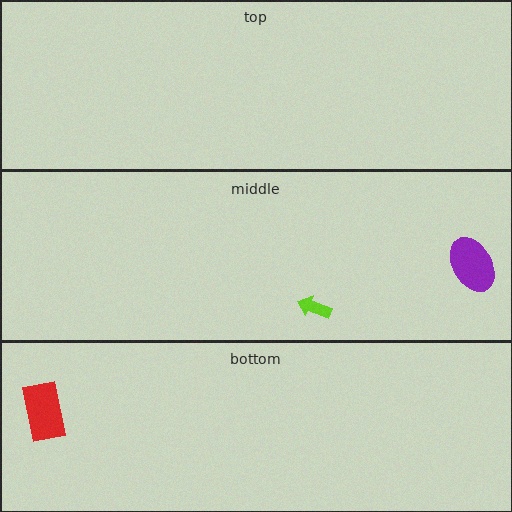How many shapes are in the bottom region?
1.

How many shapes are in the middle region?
2.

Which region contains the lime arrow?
The middle region.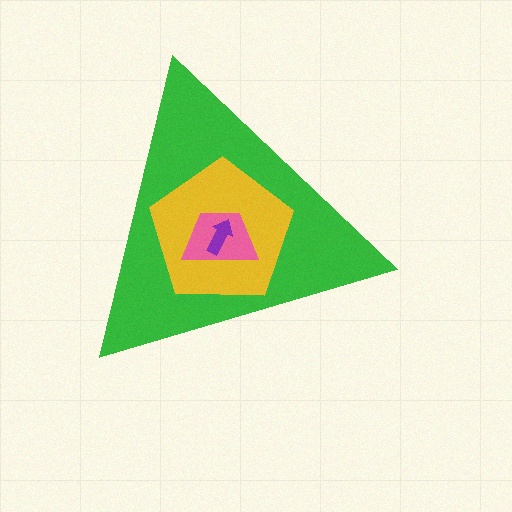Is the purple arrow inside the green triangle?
Yes.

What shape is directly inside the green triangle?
The yellow pentagon.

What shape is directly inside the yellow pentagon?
The pink trapezoid.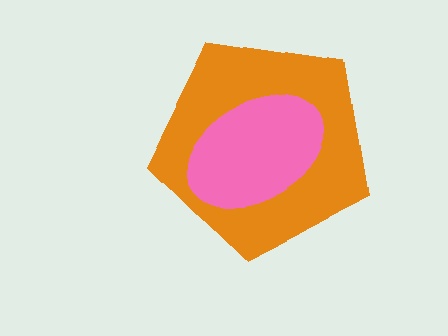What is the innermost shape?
The pink ellipse.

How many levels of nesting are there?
2.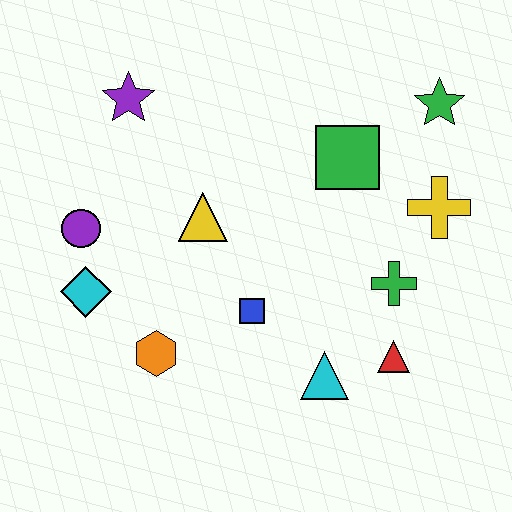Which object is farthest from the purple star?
The red triangle is farthest from the purple star.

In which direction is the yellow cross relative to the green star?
The yellow cross is below the green star.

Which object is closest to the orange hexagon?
The cyan diamond is closest to the orange hexagon.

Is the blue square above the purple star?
No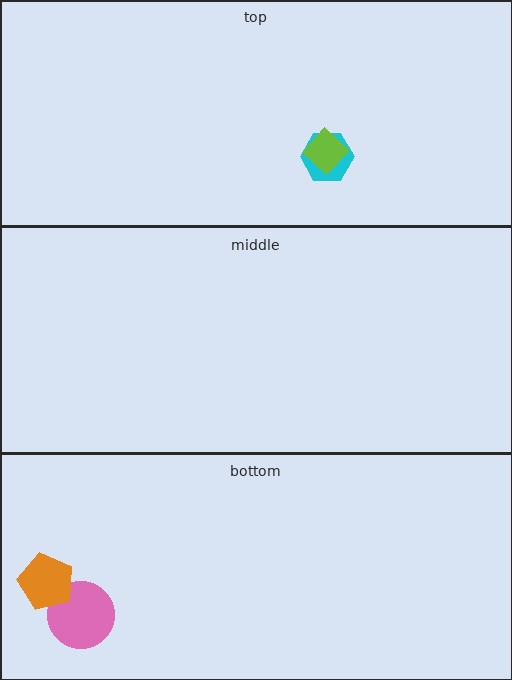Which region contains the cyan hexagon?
The top region.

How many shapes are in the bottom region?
2.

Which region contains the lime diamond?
The top region.